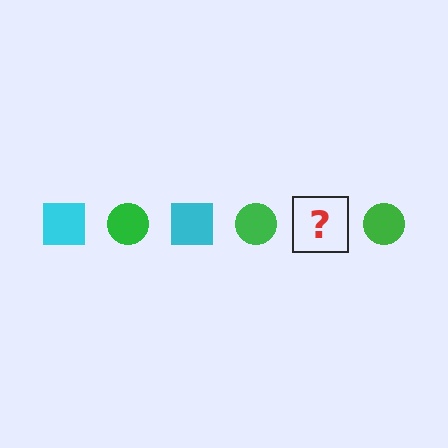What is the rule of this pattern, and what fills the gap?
The rule is that the pattern alternates between cyan square and green circle. The gap should be filled with a cyan square.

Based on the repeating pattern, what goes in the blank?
The blank should be a cyan square.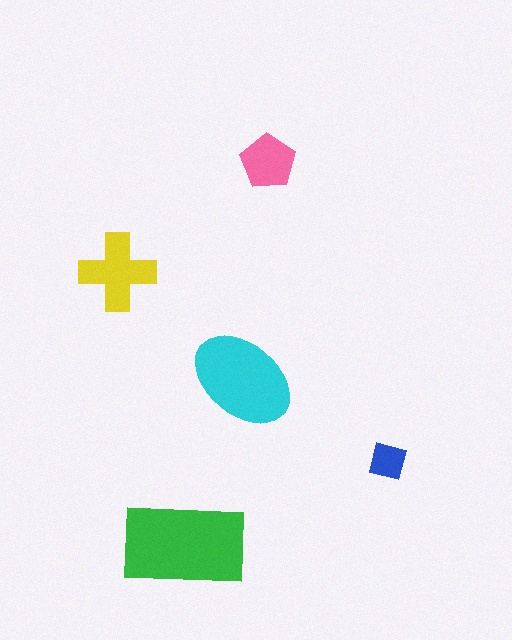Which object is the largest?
The green rectangle.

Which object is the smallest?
The blue square.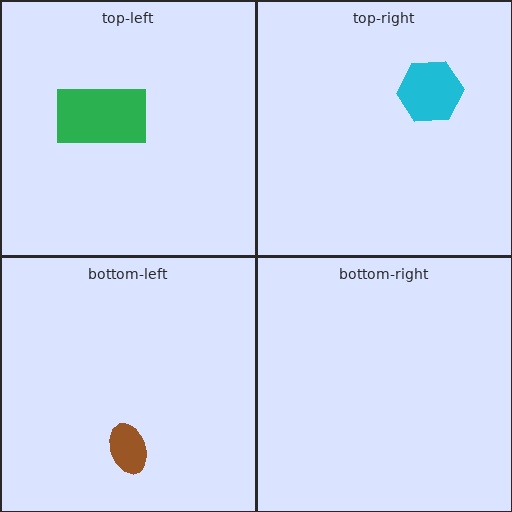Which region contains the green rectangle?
The top-left region.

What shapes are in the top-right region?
The cyan hexagon.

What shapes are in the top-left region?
The green rectangle.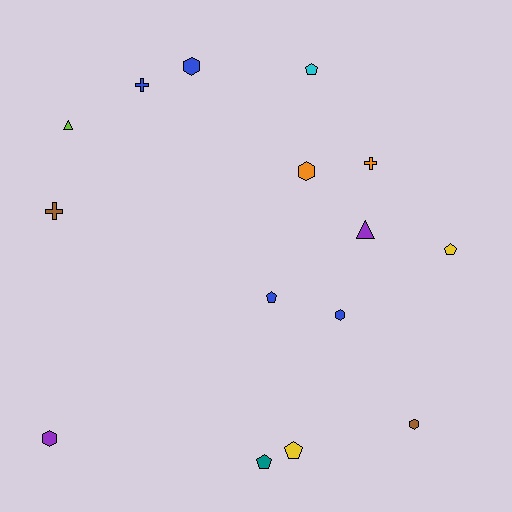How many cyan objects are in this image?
There is 1 cyan object.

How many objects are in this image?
There are 15 objects.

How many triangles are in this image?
There are 2 triangles.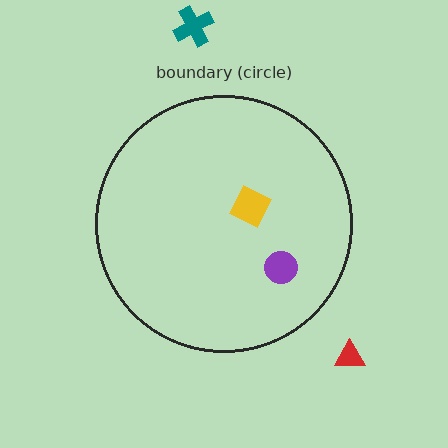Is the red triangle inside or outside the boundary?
Outside.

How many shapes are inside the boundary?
2 inside, 2 outside.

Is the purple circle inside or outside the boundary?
Inside.